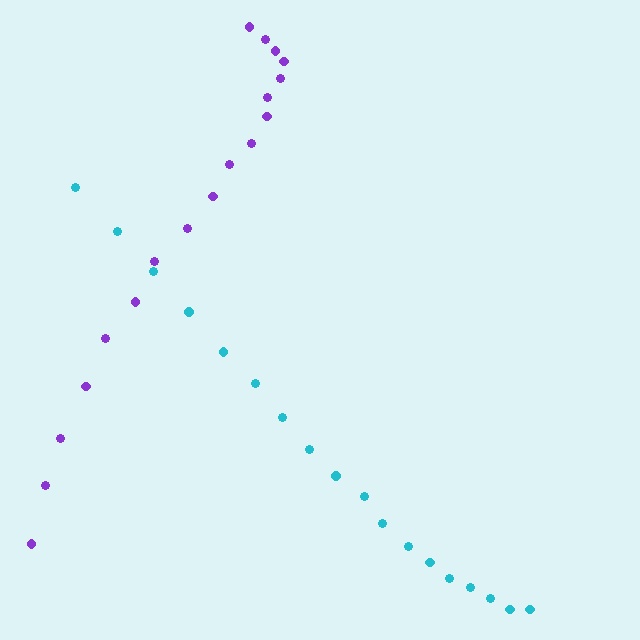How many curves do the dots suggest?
There are 2 distinct paths.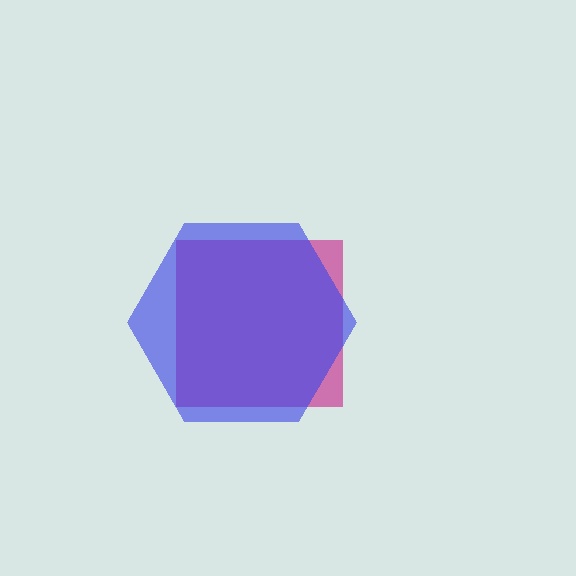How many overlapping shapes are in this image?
There are 2 overlapping shapes in the image.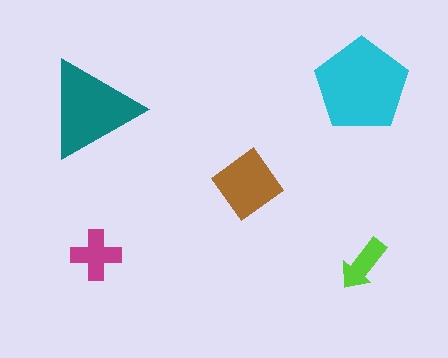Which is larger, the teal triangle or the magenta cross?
The teal triangle.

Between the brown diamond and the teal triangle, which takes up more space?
The teal triangle.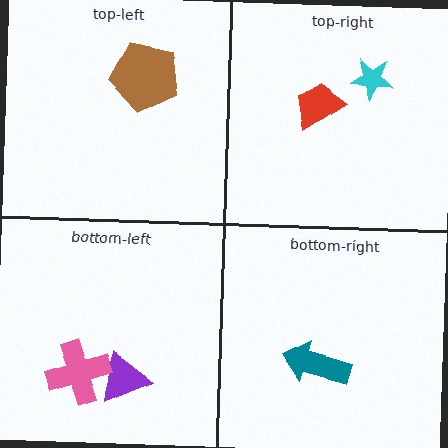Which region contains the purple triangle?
The bottom-left region.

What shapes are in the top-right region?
The cyan star, the red trapezoid.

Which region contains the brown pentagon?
The top-left region.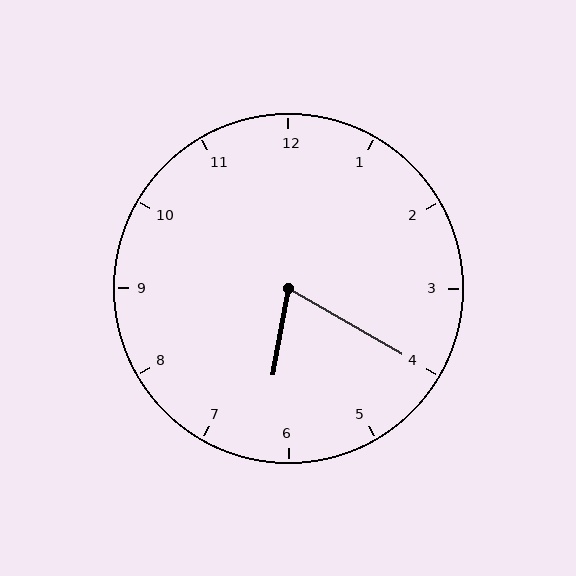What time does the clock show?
6:20.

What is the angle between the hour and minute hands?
Approximately 70 degrees.